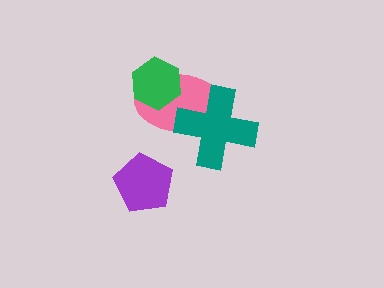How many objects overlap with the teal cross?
1 object overlaps with the teal cross.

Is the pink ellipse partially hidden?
Yes, it is partially covered by another shape.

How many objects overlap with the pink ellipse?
2 objects overlap with the pink ellipse.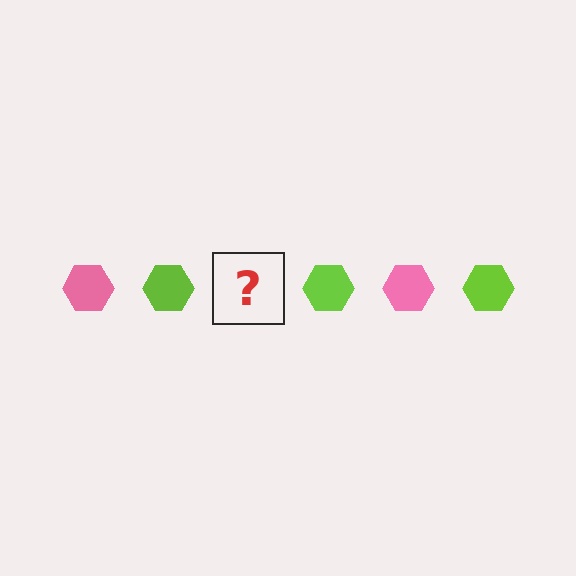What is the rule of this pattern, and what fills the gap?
The rule is that the pattern cycles through pink, lime hexagons. The gap should be filled with a pink hexagon.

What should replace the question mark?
The question mark should be replaced with a pink hexagon.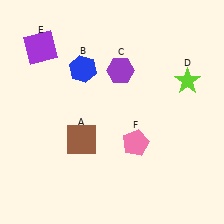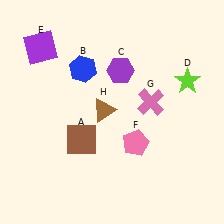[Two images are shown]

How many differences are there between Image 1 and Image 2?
There are 2 differences between the two images.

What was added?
A pink cross (G), a brown triangle (H) were added in Image 2.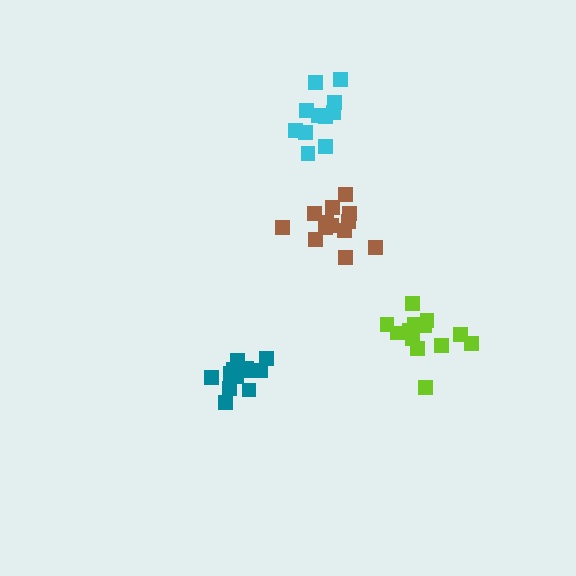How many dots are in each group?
Group 1: 11 dots, Group 2: 13 dots, Group 3: 12 dots, Group 4: 13 dots (49 total).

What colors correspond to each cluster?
The clusters are colored: cyan, brown, teal, lime.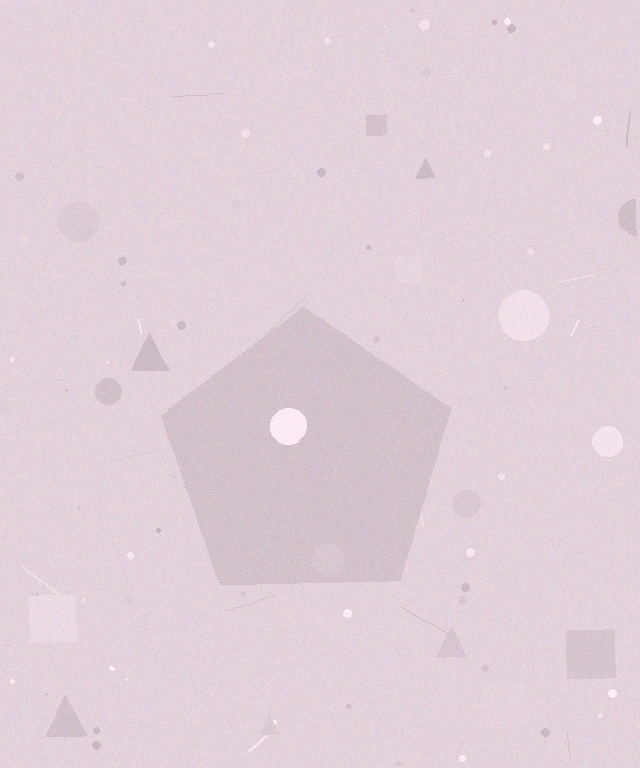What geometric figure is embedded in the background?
A pentagon is embedded in the background.